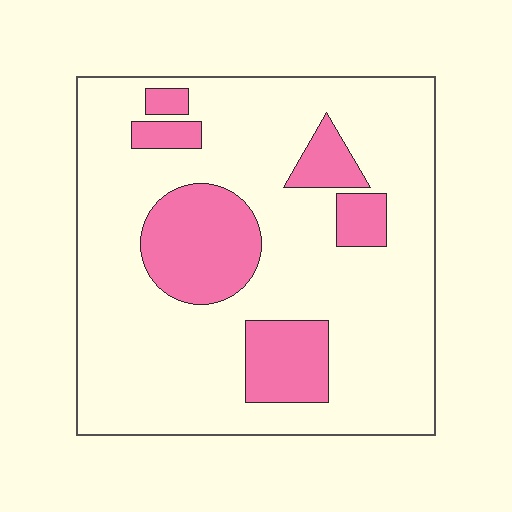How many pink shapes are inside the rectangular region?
6.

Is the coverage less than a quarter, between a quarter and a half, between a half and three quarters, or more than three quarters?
Less than a quarter.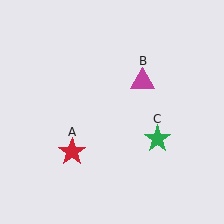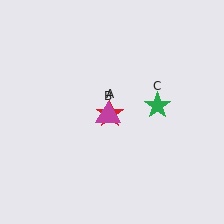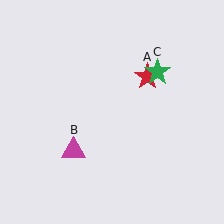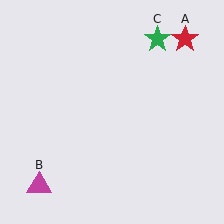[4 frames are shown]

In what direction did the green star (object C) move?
The green star (object C) moved up.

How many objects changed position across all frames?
3 objects changed position: red star (object A), magenta triangle (object B), green star (object C).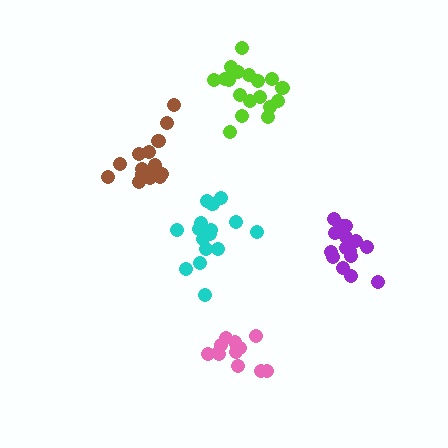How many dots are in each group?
Group 1: 16 dots, Group 2: 16 dots, Group 3: 13 dots, Group 4: 18 dots, Group 5: 16 dots (79 total).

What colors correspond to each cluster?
The clusters are colored: purple, brown, pink, lime, cyan.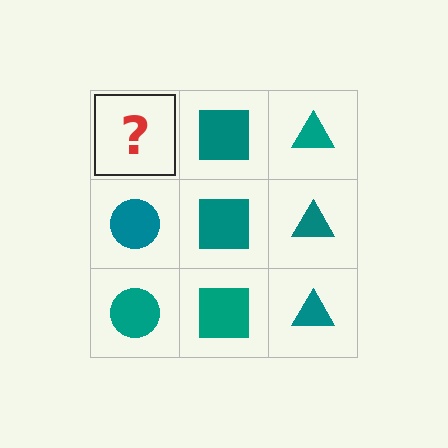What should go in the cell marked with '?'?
The missing cell should contain a teal circle.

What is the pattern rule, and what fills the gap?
The rule is that each column has a consistent shape. The gap should be filled with a teal circle.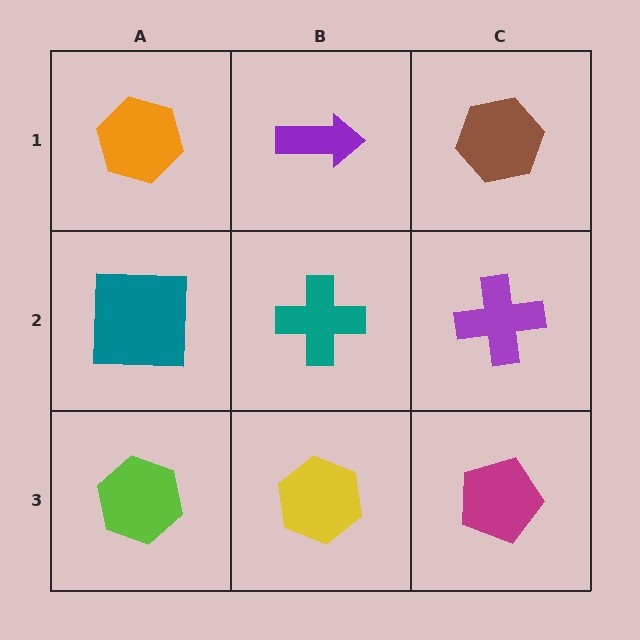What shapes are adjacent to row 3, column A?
A teal square (row 2, column A), a yellow hexagon (row 3, column B).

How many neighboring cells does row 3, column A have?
2.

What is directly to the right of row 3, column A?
A yellow hexagon.